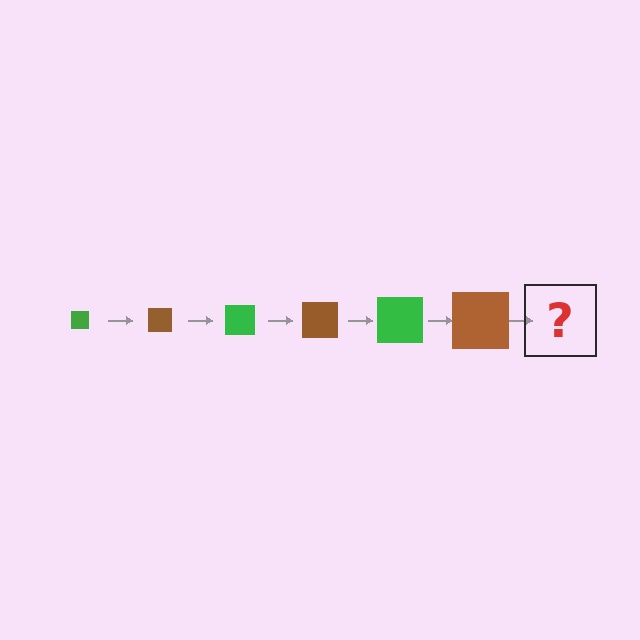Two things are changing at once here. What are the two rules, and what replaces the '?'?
The two rules are that the square grows larger each step and the color cycles through green and brown. The '?' should be a green square, larger than the previous one.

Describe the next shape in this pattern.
It should be a green square, larger than the previous one.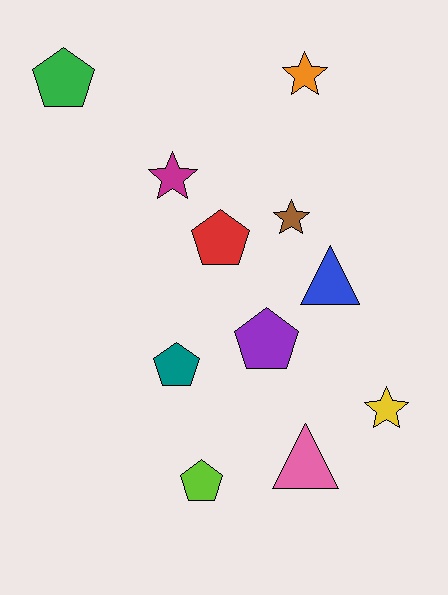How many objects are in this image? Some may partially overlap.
There are 11 objects.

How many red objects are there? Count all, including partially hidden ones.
There is 1 red object.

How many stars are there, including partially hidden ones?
There are 4 stars.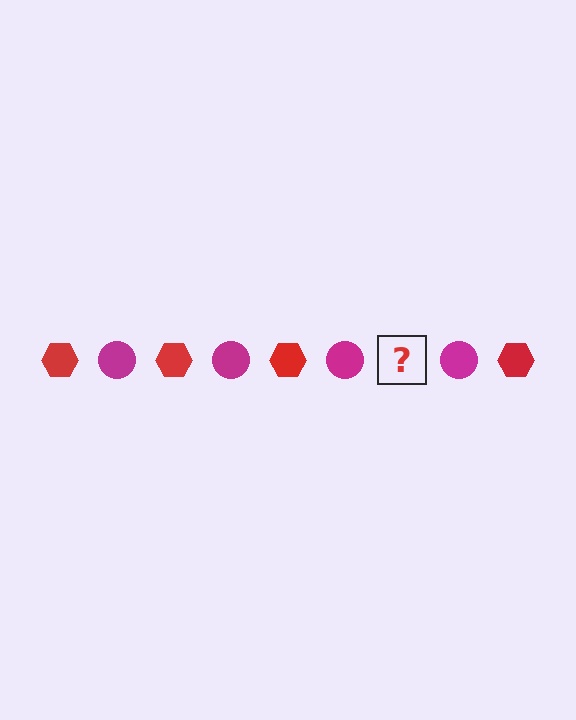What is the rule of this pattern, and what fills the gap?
The rule is that the pattern alternates between red hexagon and magenta circle. The gap should be filled with a red hexagon.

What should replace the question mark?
The question mark should be replaced with a red hexagon.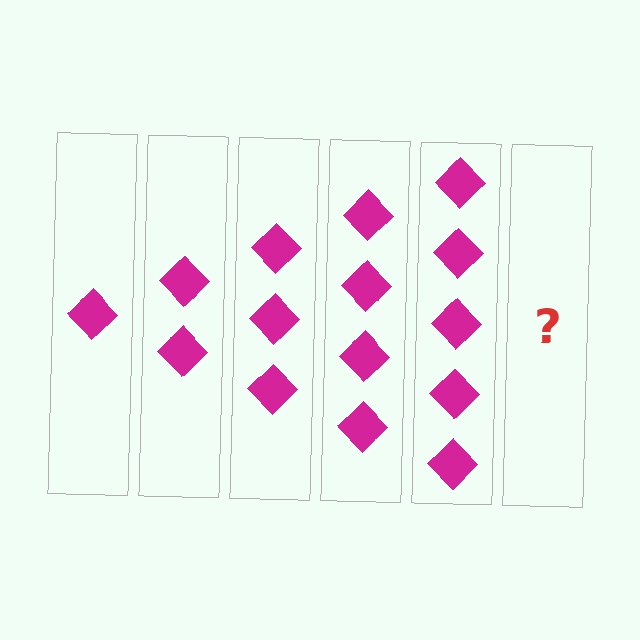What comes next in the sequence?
The next element should be 6 diamonds.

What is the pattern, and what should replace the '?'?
The pattern is that each step adds one more diamond. The '?' should be 6 diamonds.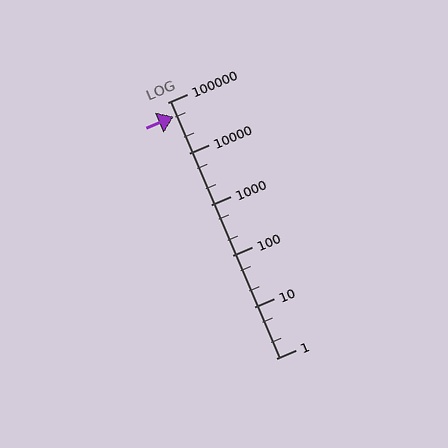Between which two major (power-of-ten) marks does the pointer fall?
The pointer is between 10000 and 100000.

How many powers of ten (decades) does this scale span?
The scale spans 5 decades, from 1 to 100000.